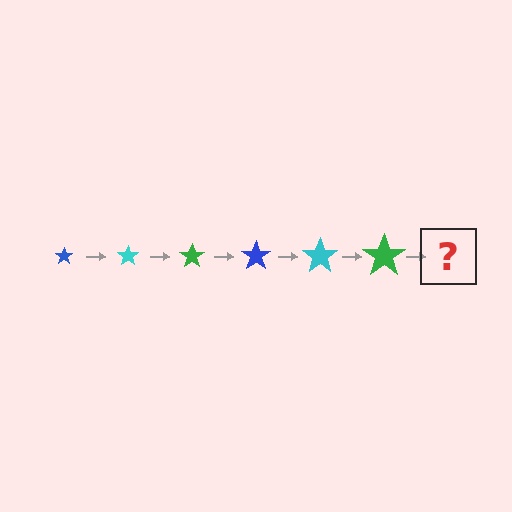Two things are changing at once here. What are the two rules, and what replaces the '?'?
The two rules are that the star grows larger each step and the color cycles through blue, cyan, and green. The '?' should be a blue star, larger than the previous one.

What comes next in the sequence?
The next element should be a blue star, larger than the previous one.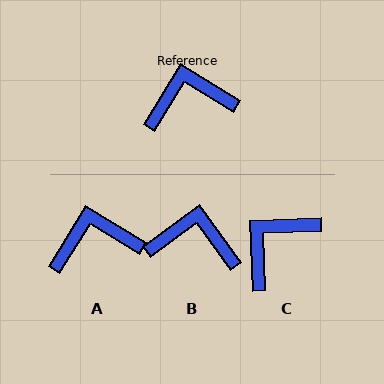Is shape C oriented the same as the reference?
No, it is off by about 34 degrees.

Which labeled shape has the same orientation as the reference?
A.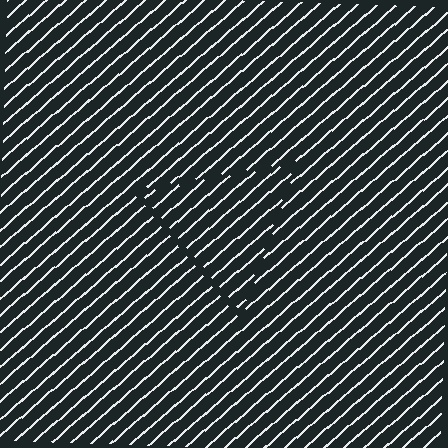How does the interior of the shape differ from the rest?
The interior of the shape contains the same grating, shifted by half a period — the contour is defined by the phase discontinuity where line-ends from the inner and outer gratings abut.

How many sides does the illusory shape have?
3 sides — the line-ends trace a triangle.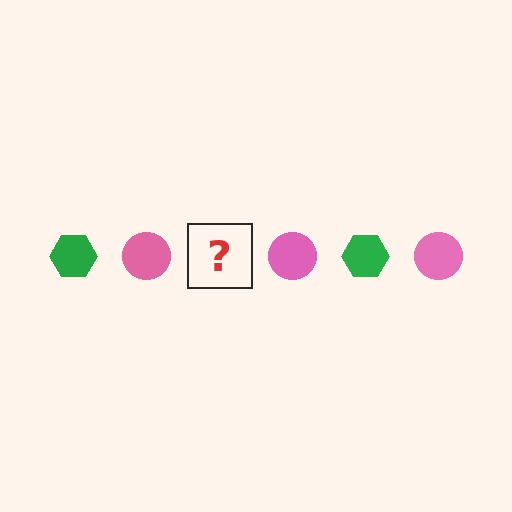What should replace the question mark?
The question mark should be replaced with a green hexagon.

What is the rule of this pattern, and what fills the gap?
The rule is that the pattern alternates between green hexagon and pink circle. The gap should be filled with a green hexagon.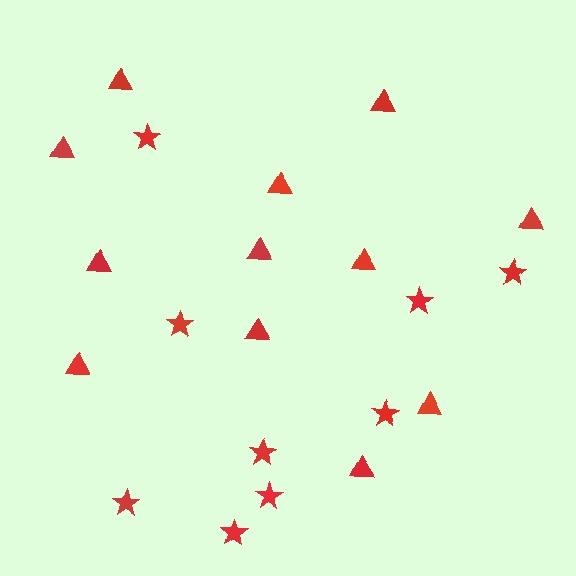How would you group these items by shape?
There are 2 groups: one group of stars (9) and one group of triangles (12).